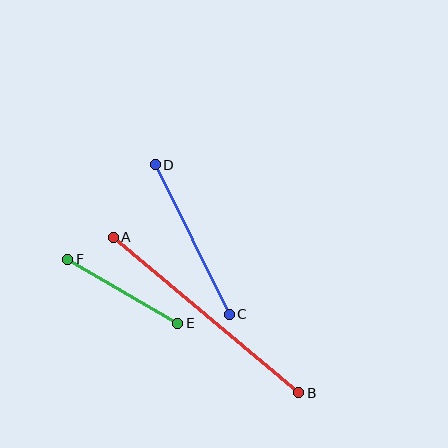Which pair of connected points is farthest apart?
Points A and B are farthest apart.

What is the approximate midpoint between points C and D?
The midpoint is at approximately (192, 240) pixels.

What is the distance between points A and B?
The distance is approximately 242 pixels.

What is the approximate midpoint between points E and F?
The midpoint is at approximately (123, 291) pixels.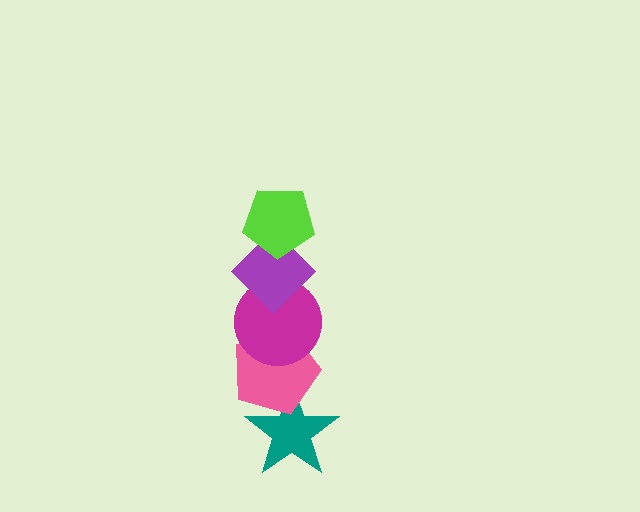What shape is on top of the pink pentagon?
The magenta circle is on top of the pink pentagon.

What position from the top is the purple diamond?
The purple diamond is 2nd from the top.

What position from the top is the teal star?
The teal star is 5th from the top.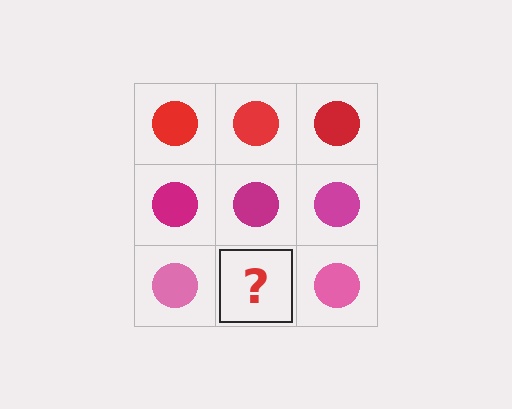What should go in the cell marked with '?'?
The missing cell should contain a pink circle.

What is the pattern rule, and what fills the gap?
The rule is that each row has a consistent color. The gap should be filled with a pink circle.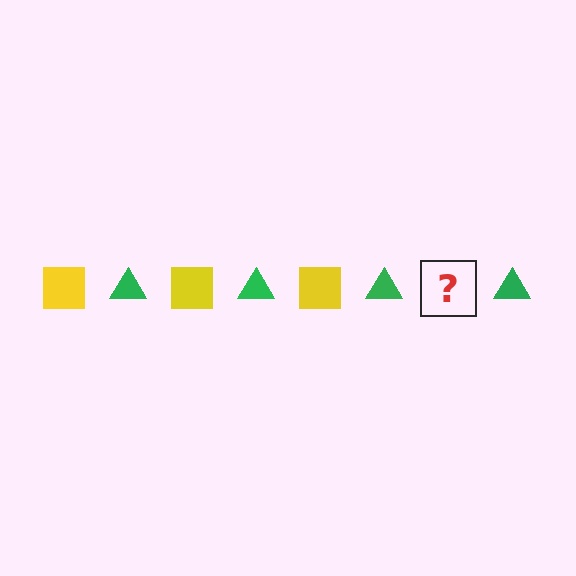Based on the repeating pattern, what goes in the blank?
The blank should be a yellow square.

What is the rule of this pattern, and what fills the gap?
The rule is that the pattern alternates between yellow square and green triangle. The gap should be filled with a yellow square.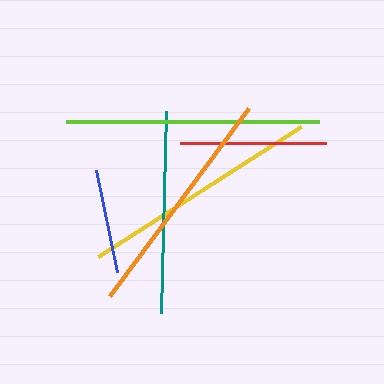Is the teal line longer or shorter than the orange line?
The orange line is longer than the teal line.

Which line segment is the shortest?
The blue line is the shortest at approximately 104 pixels.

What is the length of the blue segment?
The blue segment is approximately 104 pixels long.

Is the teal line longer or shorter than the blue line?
The teal line is longer than the blue line.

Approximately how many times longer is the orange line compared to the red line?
The orange line is approximately 1.6 times the length of the red line.